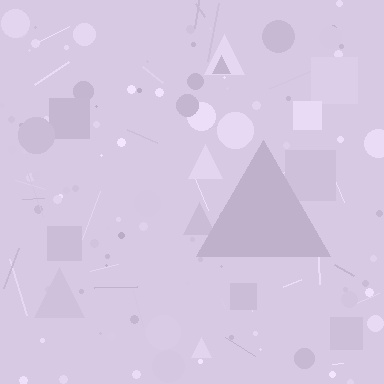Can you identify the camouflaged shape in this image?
The camouflaged shape is a triangle.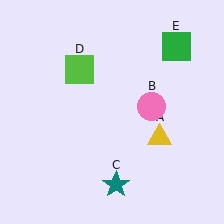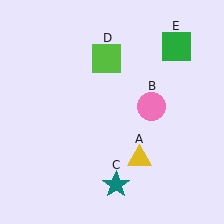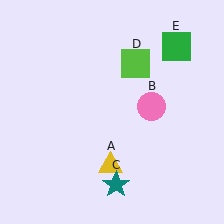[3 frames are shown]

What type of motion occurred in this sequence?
The yellow triangle (object A), lime square (object D) rotated clockwise around the center of the scene.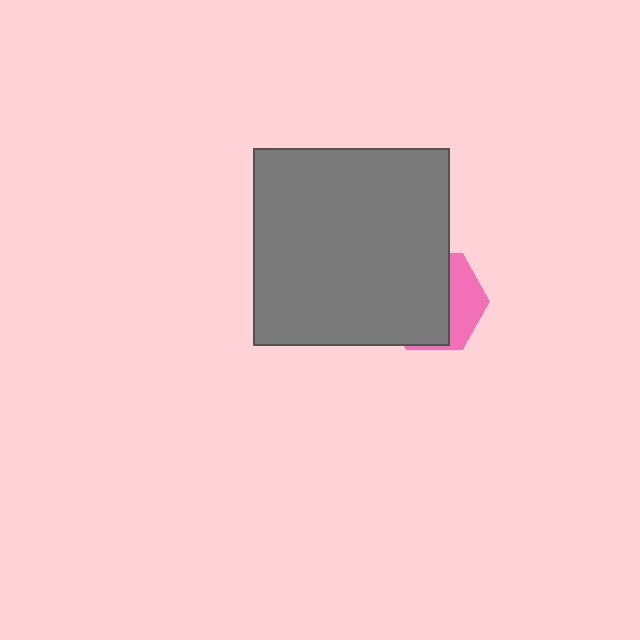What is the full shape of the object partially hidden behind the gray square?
The partially hidden object is a pink hexagon.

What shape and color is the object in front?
The object in front is a gray square.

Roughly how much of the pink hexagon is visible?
A small part of it is visible (roughly 34%).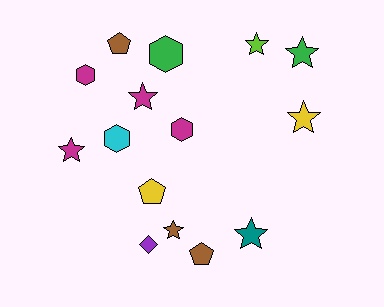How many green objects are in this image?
There are 2 green objects.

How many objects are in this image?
There are 15 objects.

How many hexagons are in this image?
There are 4 hexagons.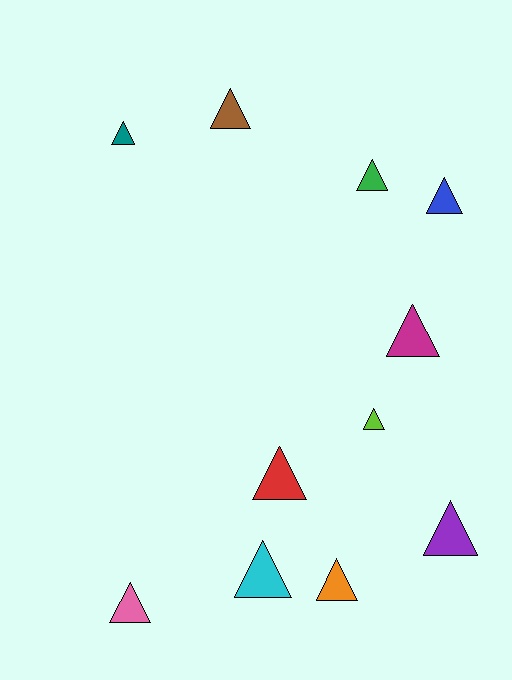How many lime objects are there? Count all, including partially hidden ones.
There is 1 lime object.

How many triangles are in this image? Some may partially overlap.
There are 11 triangles.